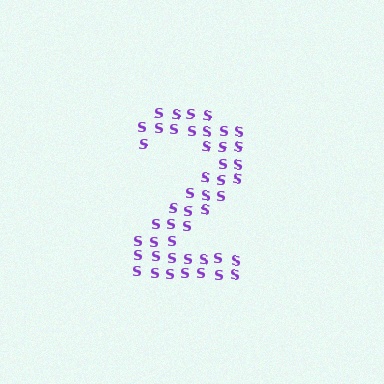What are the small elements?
The small elements are letter S's.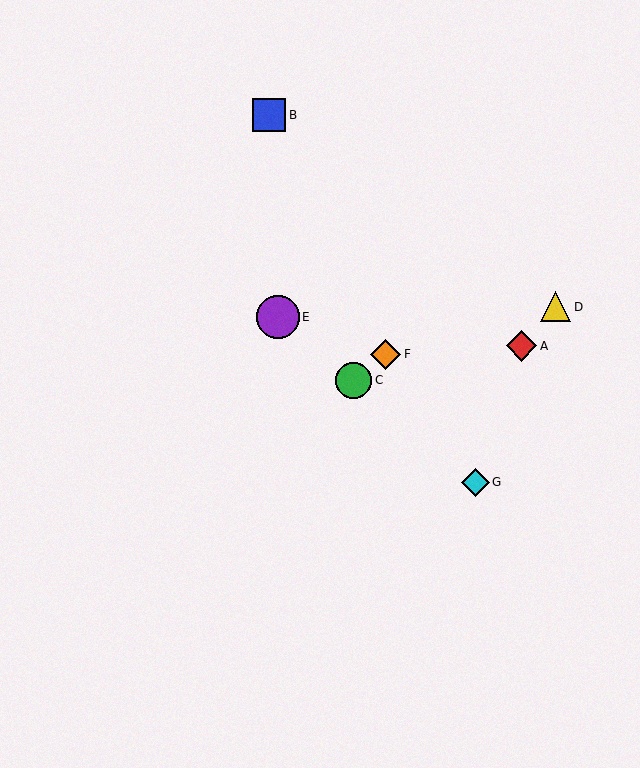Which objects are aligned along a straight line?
Objects C, E, G are aligned along a straight line.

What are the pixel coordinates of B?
Object B is at (269, 115).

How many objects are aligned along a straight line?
3 objects (C, E, G) are aligned along a straight line.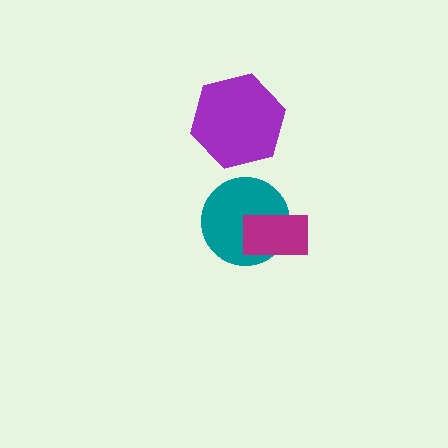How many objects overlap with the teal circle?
1 object overlaps with the teal circle.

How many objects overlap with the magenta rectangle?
1 object overlaps with the magenta rectangle.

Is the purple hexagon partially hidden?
No, no other shape covers it.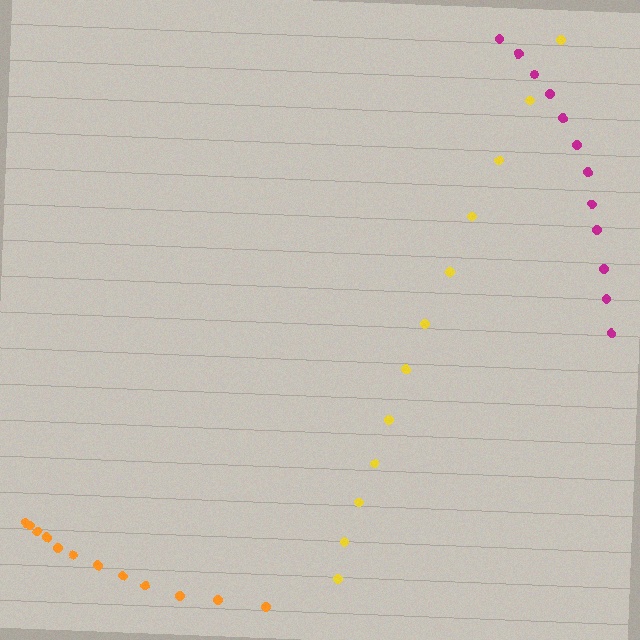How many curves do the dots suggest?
There are 3 distinct paths.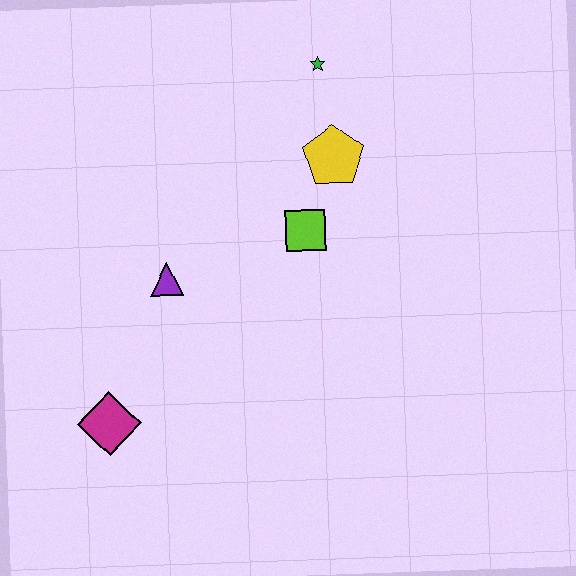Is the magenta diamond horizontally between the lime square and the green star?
No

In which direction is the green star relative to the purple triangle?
The green star is above the purple triangle.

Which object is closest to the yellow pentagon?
The lime square is closest to the yellow pentagon.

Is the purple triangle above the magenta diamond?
Yes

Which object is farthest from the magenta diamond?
The green star is farthest from the magenta diamond.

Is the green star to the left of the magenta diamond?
No